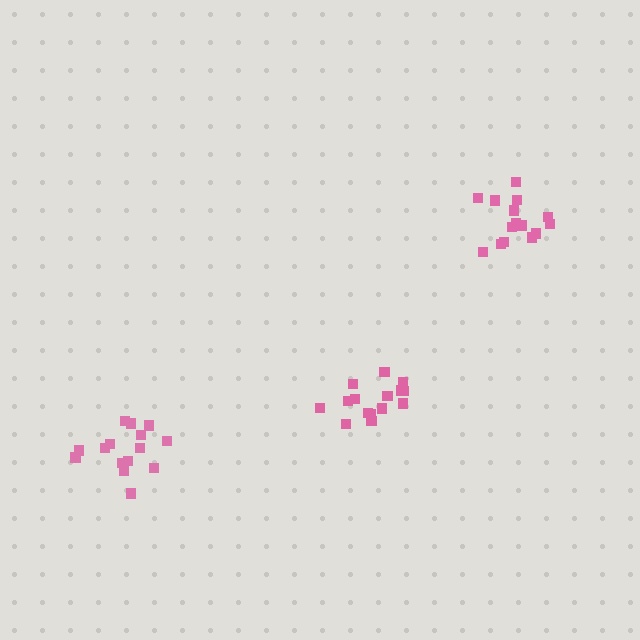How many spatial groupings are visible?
There are 3 spatial groupings.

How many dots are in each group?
Group 1: 15 dots, Group 2: 15 dots, Group 3: 15 dots (45 total).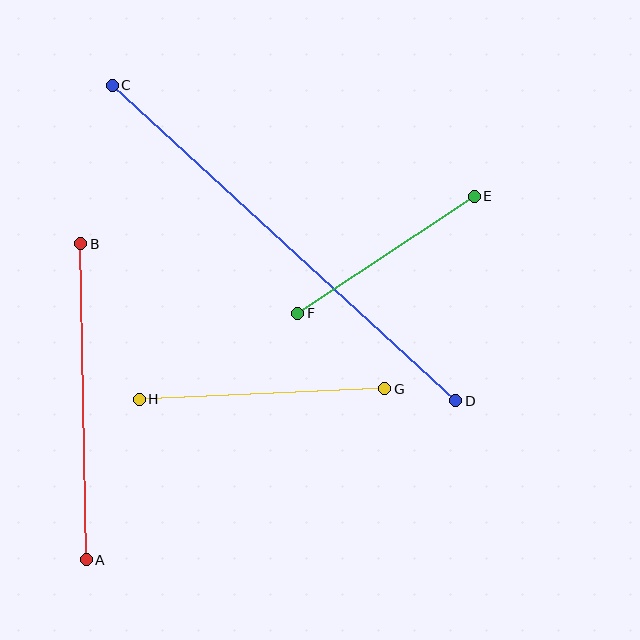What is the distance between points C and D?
The distance is approximately 466 pixels.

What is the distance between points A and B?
The distance is approximately 316 pixels.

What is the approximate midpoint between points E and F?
The midpoint is at approximately (386, 255) pixels.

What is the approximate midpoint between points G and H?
The midpoint is at approximately (262, 394) pixels.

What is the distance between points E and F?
The distance is approximately 212 pixels.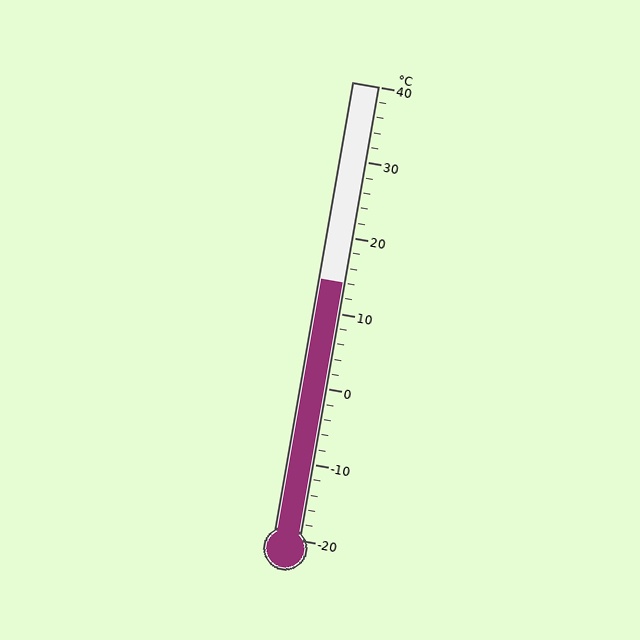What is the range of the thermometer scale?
The thermometer scale ranges from -20°C to 40°C.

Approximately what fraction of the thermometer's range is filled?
The thermometer is filled to approximately 55% of its range.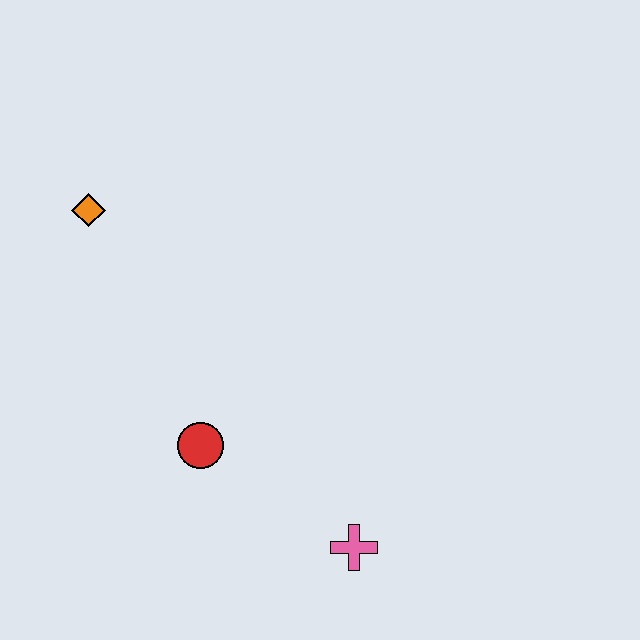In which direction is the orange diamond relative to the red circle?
The orange diamond is above the red circle.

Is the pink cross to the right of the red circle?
Yes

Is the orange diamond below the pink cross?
No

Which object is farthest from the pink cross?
The orange diamond is farthest from the pink cross.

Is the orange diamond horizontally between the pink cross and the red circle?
No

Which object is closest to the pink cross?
The red circle is closest to the pink cross.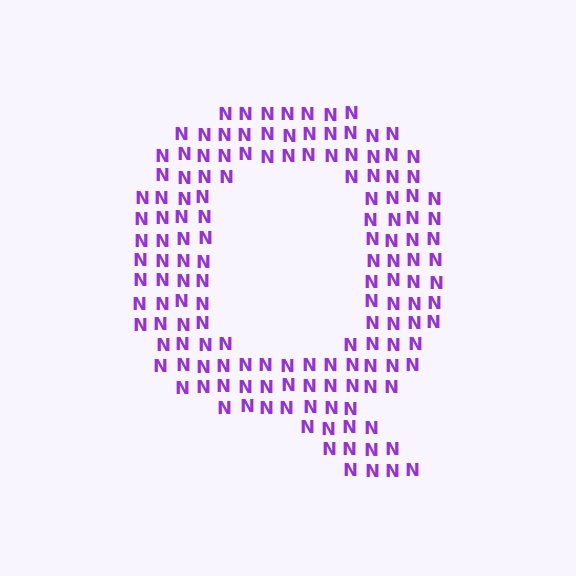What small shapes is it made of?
It is made of small letter N's.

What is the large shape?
The large shape is the letter Q.